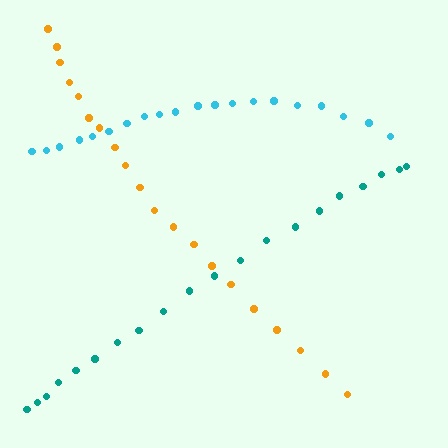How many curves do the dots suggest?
There are 3 distinct paths.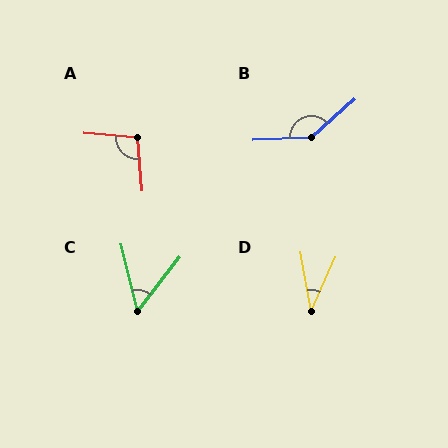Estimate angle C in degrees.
Approximately 52 degrees.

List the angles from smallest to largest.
D (34°), C (52°), A (99°), B (141°).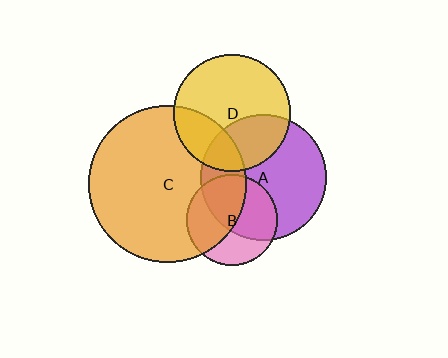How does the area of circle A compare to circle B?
Approximately 1.9 times.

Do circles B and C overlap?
Yes.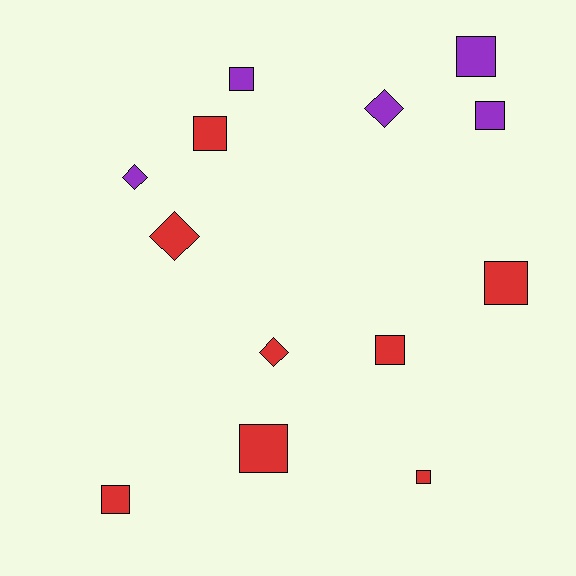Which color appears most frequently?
Red, with 8 objects.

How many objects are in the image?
There are 13 objects.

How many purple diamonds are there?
There are 2 purple diamonds.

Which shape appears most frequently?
Square, with 9 objects.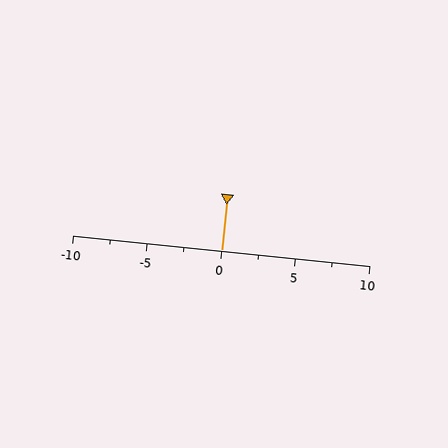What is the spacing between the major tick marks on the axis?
The major ticks are spaced 5 apart.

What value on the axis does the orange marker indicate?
The marker indicates approximately 0.